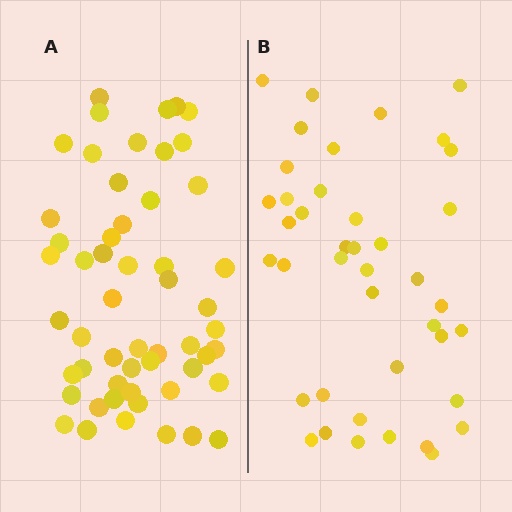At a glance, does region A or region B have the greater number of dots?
Region A (the left region) has more dots.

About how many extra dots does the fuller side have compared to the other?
Region A has approximately 15 more dots than region B.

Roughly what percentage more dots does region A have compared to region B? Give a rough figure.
About 30% more.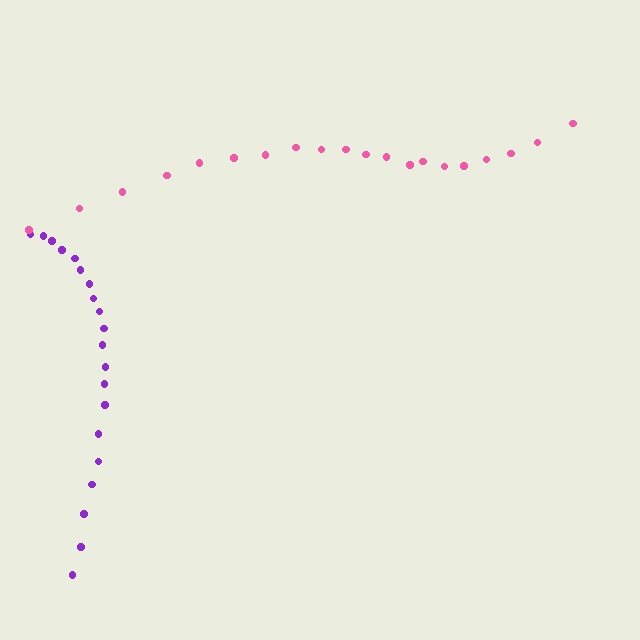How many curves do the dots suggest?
There are 2 distinct paths.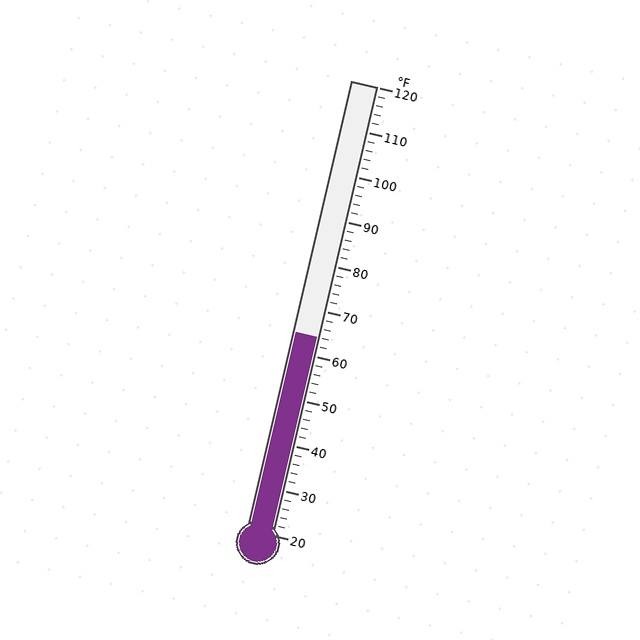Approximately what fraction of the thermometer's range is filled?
The thermometer is filled to approximately 45% of its range.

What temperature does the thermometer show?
The thermometer shows approximately 64°F.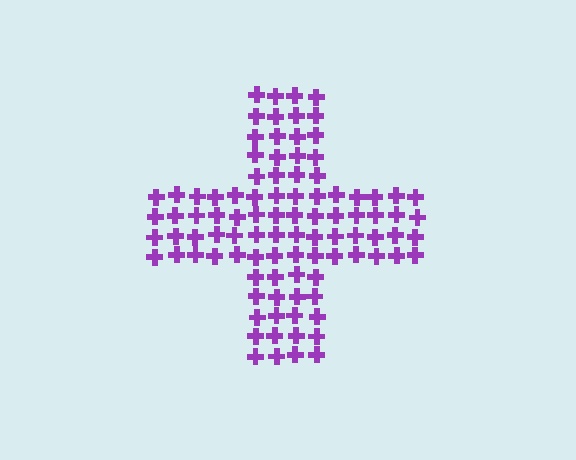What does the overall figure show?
The overall figure shows a cross.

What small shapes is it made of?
It is made of small crosses.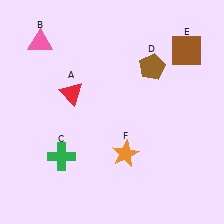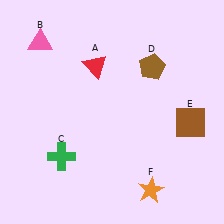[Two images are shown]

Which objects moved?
The objects that moved are: the red triangle (A), the brown square (E), the orange star (F).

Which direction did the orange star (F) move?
The orange star (F) moved down.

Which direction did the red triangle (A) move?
The red triangle (A) moved up.